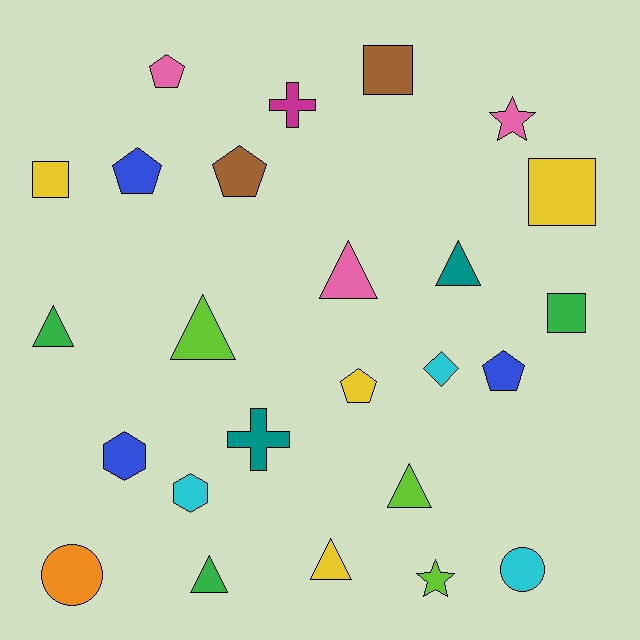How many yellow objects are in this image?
There are 4 yellow objects.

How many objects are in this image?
There are 25 objects.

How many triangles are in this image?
There are 7 triangles.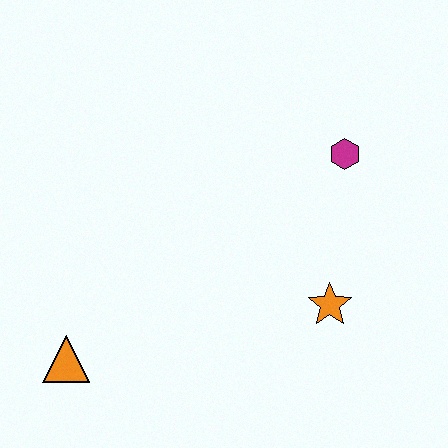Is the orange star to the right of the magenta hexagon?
No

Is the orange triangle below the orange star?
Yes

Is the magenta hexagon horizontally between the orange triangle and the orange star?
No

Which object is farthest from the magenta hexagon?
The orange triangle is farthest from the magenta hexagon.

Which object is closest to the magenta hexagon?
The orange star is closest to the magenta hexagon.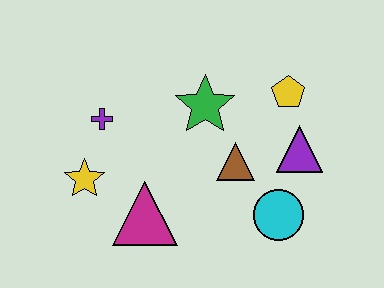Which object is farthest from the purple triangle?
The yellow star is farthest from the purple triangle.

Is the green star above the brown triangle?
Yes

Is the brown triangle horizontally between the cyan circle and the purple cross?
Yes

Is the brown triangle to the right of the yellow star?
Yes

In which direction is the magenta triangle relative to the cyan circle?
The magenta triangle is to the left of the cyan circle.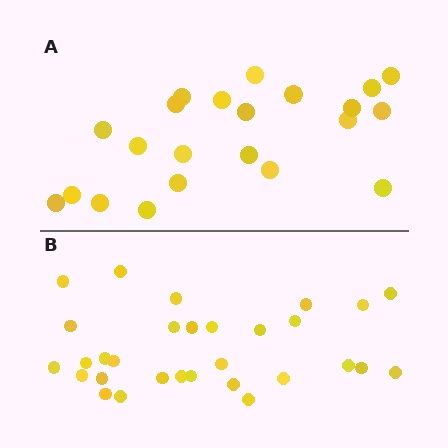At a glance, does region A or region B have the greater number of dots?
Region B (the bottom region) has more dots.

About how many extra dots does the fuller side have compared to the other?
Region B has roughly 8 or so more dots than region A.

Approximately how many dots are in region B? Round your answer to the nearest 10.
About 30 dots.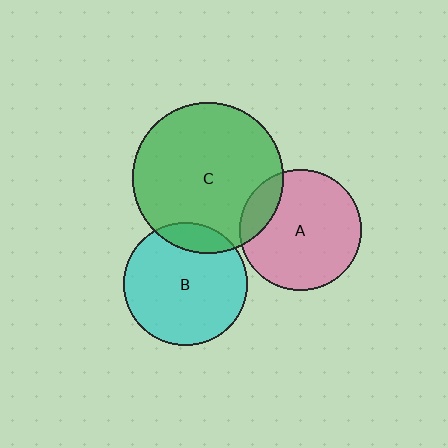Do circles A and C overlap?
Yes.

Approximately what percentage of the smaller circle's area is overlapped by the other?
Approximately 15%.